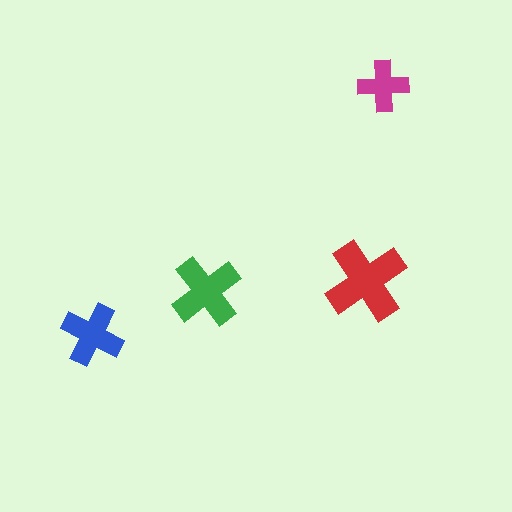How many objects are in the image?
There are 4 objects in the image.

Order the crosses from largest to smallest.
the red one, the green one, the blue one, the magenta one.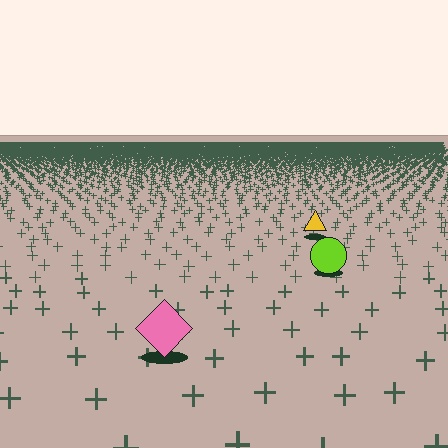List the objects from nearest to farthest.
From nearest to farthest: the pink diamond, the lime circle, the yellow triangle.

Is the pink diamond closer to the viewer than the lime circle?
Yes. The pink diamond is closer — you can tell from the texture gradient: the ground texture is coarser near it.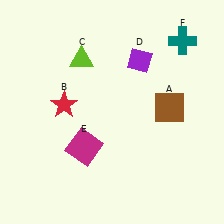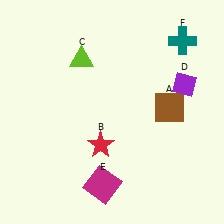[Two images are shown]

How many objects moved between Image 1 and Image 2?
3 objects moved between the two images.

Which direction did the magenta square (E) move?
The magenta square (E) moved down.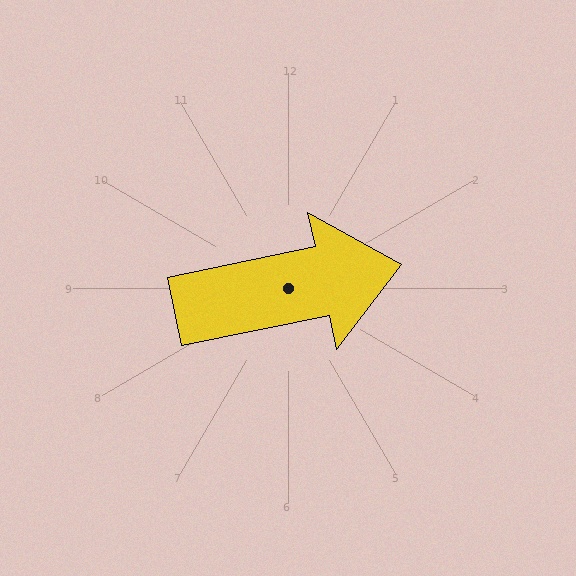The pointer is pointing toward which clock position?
Roughly 3 o'clock.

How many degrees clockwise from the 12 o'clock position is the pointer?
Approximately 78 degrees.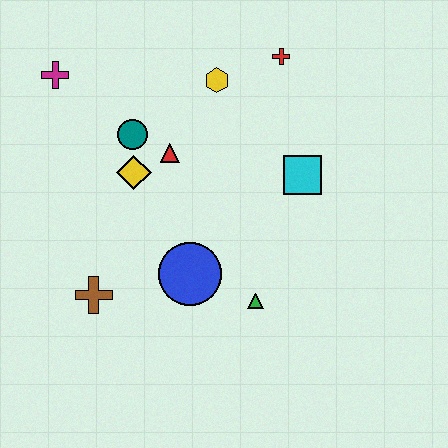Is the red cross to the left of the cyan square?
Yes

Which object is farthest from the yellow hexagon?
The brown cross is farthest from the yellow hexagon.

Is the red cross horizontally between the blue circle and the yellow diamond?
No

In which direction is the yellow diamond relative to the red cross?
The yellow diamond is to the left of the red cross.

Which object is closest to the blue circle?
The green triangle is closest to the blue circle.